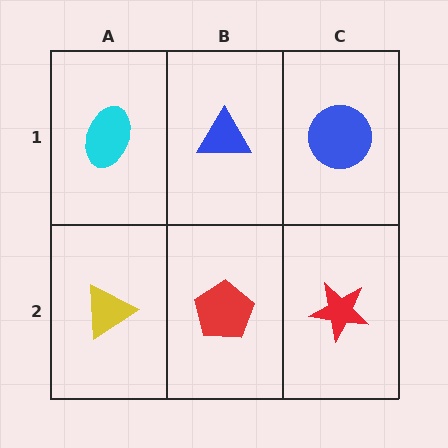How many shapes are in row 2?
3 shapes.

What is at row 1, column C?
A blue circle.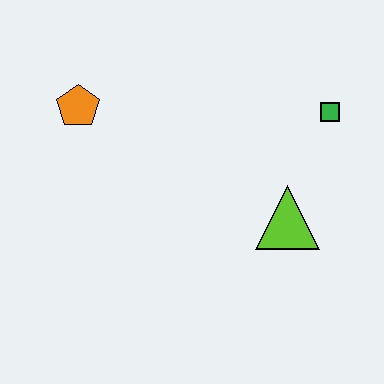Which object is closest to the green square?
The lime triangle is closest to the green square.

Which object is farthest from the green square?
The orange pentagon is farthest from the green square.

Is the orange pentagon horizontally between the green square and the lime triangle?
No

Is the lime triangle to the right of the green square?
No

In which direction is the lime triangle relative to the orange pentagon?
The lime triangle is to the right of the orange pentagon.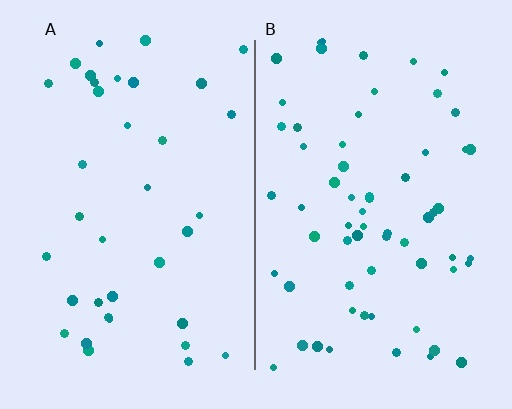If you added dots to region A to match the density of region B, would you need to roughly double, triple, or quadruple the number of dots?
Approximately double.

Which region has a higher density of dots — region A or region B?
B (the right).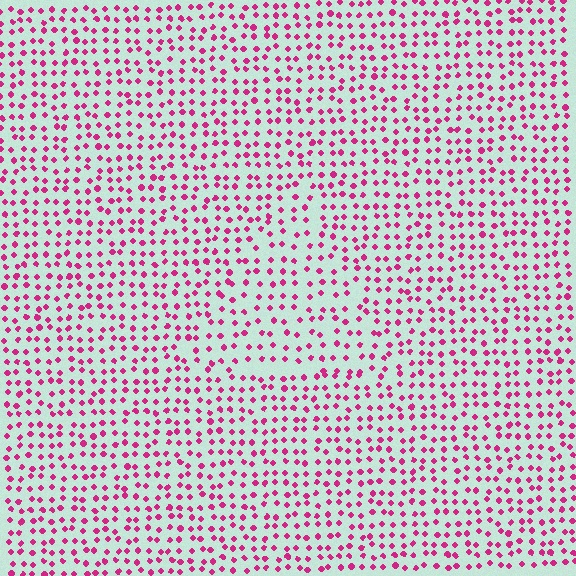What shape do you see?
I see a triangle.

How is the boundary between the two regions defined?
The boundary is defined by a change in element density (approximately 1.4x ratio). All elements are the same color, size, and shape.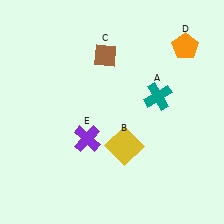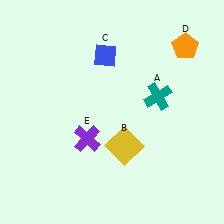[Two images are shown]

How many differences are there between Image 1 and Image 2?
There is 1 difference between the two images.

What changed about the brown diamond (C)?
In Image 1, C is brown. In Image 2, it changed to blue.